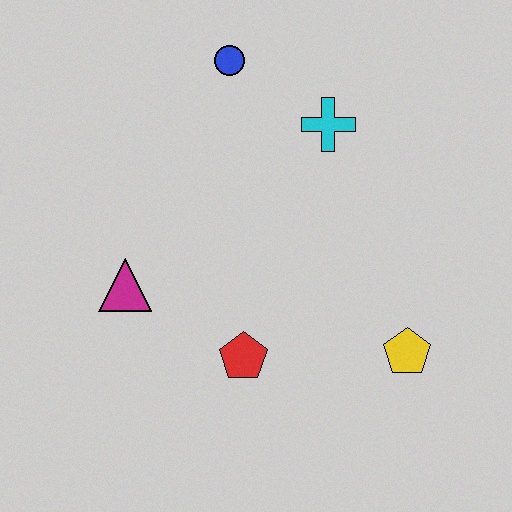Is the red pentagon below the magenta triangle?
Yes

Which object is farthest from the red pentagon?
The blue circle is farthest from the red pentagon.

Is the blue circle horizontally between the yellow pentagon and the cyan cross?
No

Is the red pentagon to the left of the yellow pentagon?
Yes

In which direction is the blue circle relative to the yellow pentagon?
The blue circle is above the yellow pentagon.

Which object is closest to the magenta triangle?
The red pentagon is closest to the magenta triangle.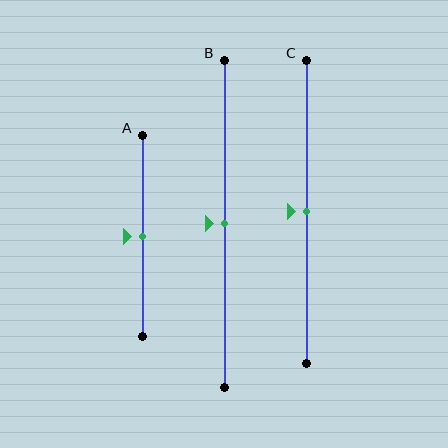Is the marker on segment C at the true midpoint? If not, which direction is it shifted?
Yes, the marker on segment C is at the true midpoint.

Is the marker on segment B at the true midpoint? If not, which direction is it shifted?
Yes, the marker on segment B is at the true midpoint.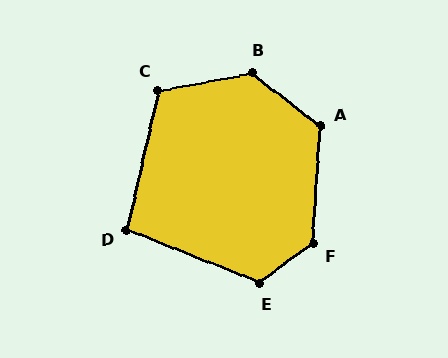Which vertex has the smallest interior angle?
D, at approximately 99 degrees.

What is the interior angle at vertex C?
Approximately 114 degrees (obtuse).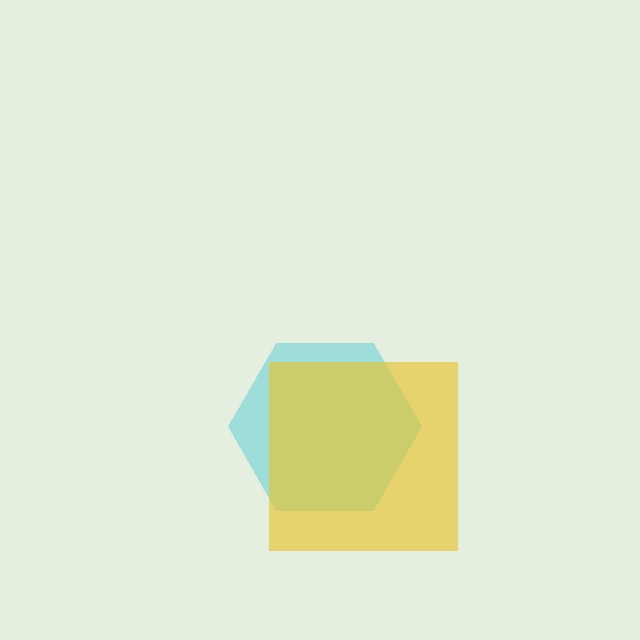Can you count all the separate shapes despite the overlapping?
Yes, there are 2 separate shapes.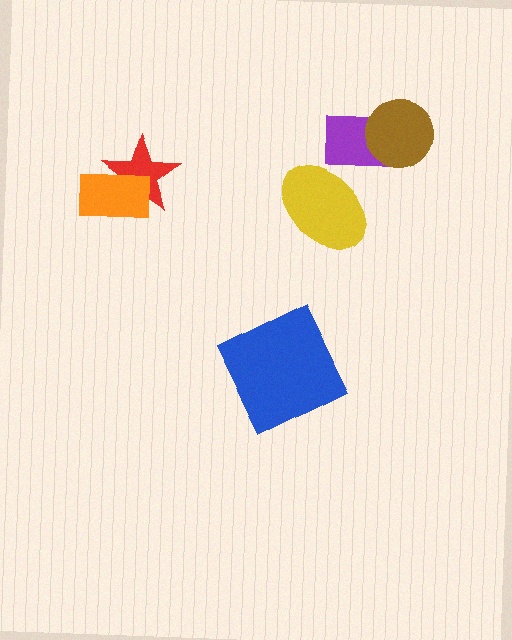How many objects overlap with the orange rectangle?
1 object overlaps with the orange rectangle.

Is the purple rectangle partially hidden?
Yes, it is partially covered by another shape.